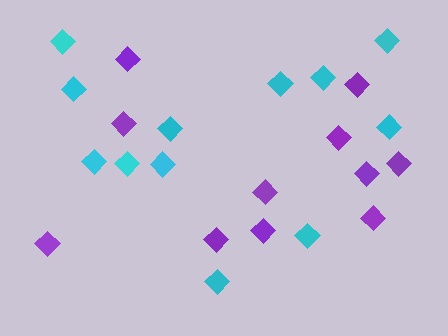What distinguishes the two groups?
There are 2 groups: one group of purple diamonds (11) and one group of cyan diamonds (12).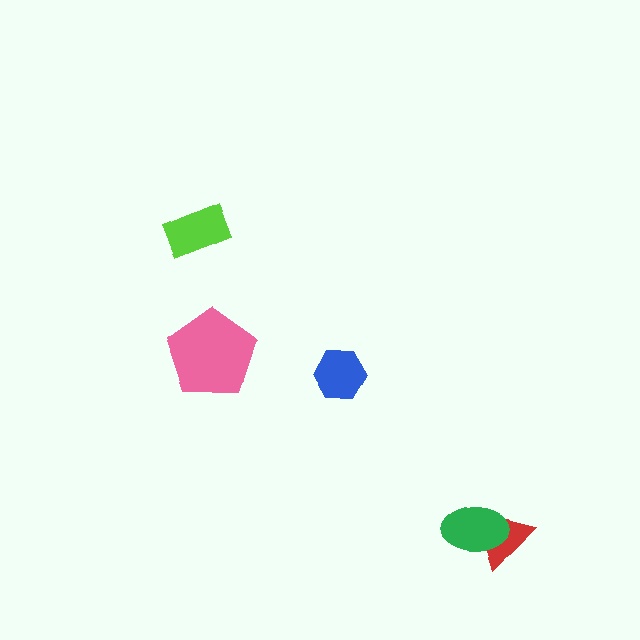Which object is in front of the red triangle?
The green ellipse is in front of the red triangle.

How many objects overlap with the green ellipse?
1 object overlaps with the green ellipse.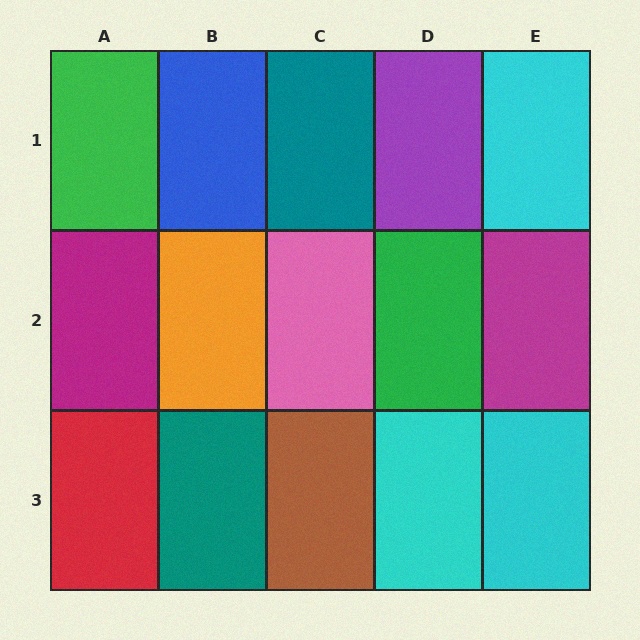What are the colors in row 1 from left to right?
Green, blue, teal, purple, cyan.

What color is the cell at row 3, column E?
Cyan.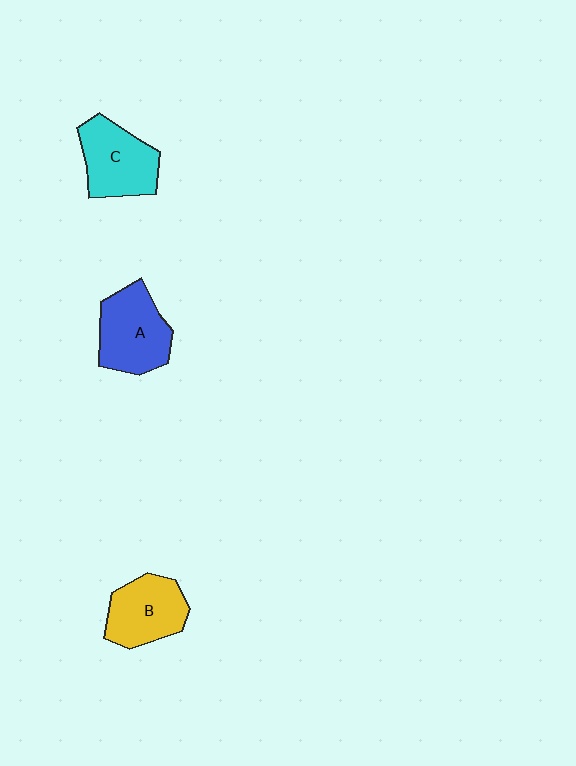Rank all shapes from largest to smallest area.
From largest to smallest: A (blue), C (cyan), B (yellow).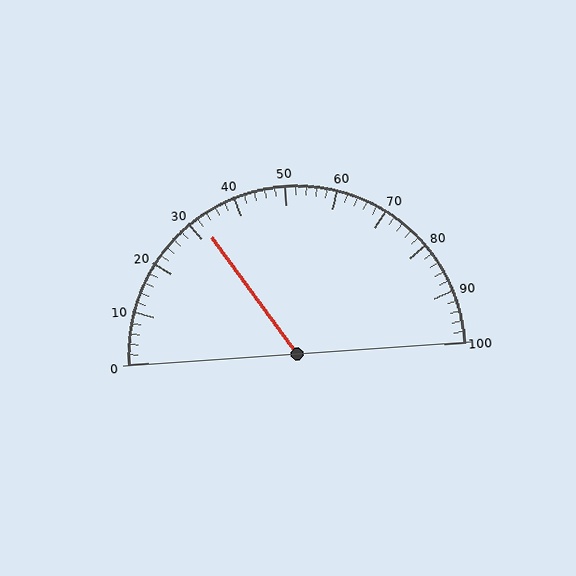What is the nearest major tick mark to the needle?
The nearest major tick mark is 30.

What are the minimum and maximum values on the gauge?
The gauge ranges from 0 to 100.